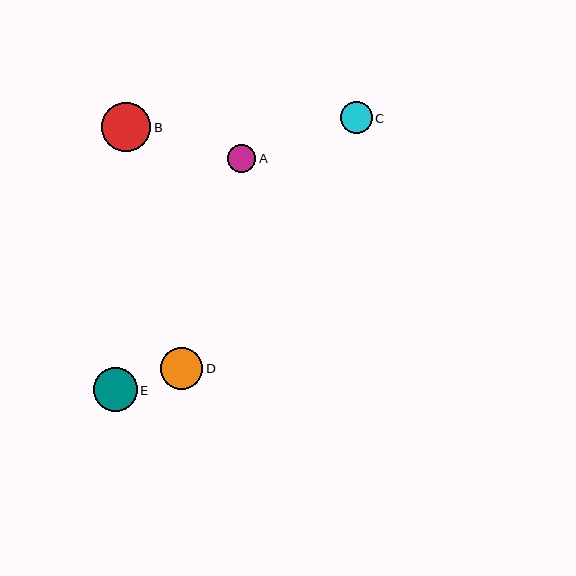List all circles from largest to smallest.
From largest to smallest: B, E, D, C, A.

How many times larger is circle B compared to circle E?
Circle B is approximately 1.1 times the size of circle E.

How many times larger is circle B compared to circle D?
Circle B is approximately 1.2 times the size of circle D.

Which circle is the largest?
Circle B is the largest with a size of approximately 49 pixels.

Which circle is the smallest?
Circle A is the smallest with a size of approximately 29 pixels.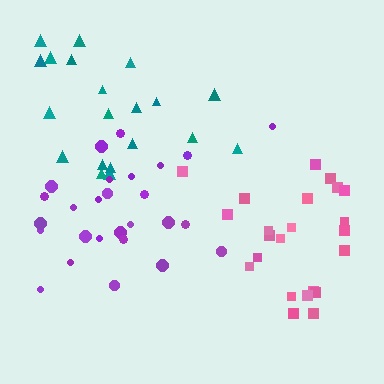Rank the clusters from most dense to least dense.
pink, purple, teal.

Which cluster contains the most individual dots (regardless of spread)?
Purple (27).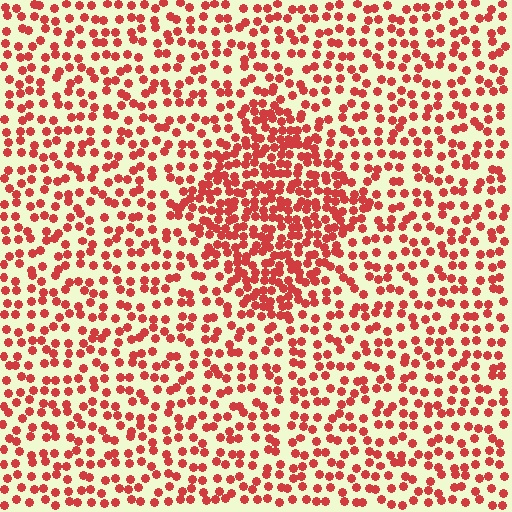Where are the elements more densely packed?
The elements are more densely packed inside the diamond boundary.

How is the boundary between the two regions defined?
The boundary is defined by a change in element density (approximately 1.9x ratio). All elements are the same color, size, and shape.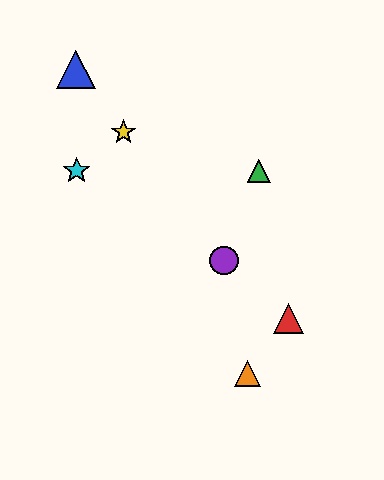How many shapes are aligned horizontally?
2 shapes (the green triangle, the cyan star) are aligned horizontally.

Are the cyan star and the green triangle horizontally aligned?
Yes, both are at y≈171.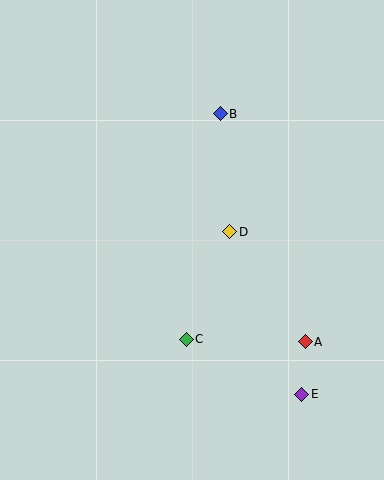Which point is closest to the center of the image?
Point D at (230, 232) is closest to the center.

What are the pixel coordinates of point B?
Point B is at (220, 114).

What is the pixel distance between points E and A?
The distance between E and A is 52 pixels.